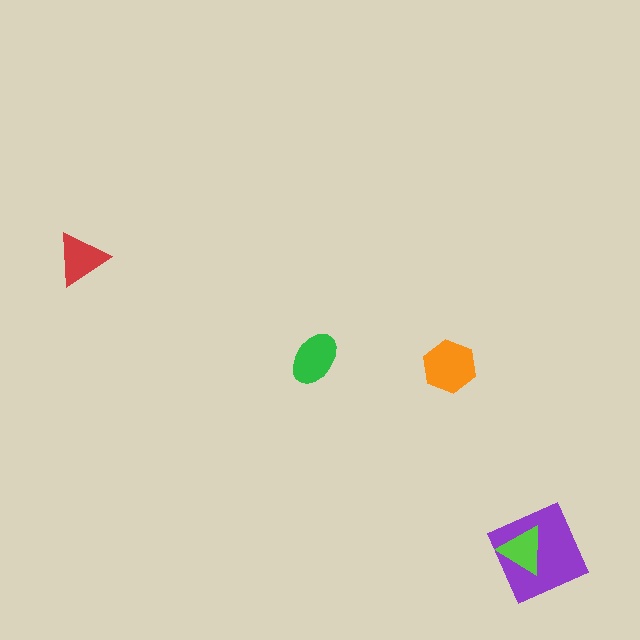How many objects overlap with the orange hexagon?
0 objects overlap with the orange hexagon.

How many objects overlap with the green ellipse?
0 objects overlap with the green ellipse.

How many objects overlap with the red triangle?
0 objects overlap with the red triangle.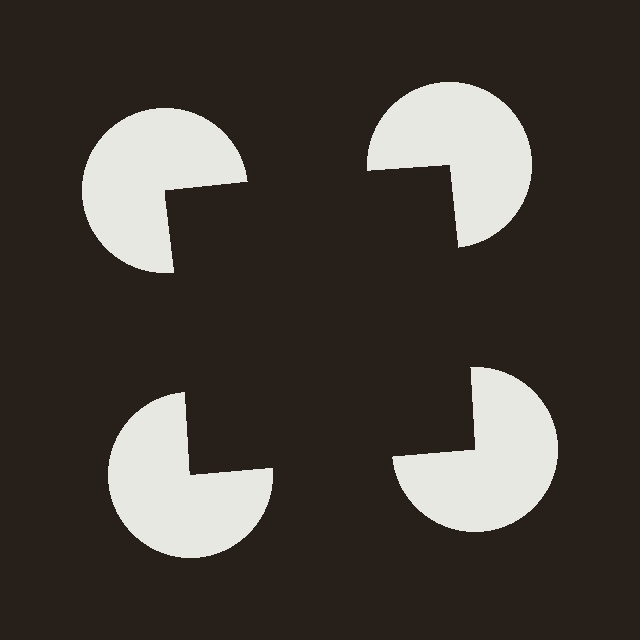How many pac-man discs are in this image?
There are 4 — one at each vertex of the illusory square.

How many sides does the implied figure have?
4 sides.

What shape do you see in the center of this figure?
An illusory square — its edges are inferred from the aligned wedge cuts in the pac-man discs, not physically drawn.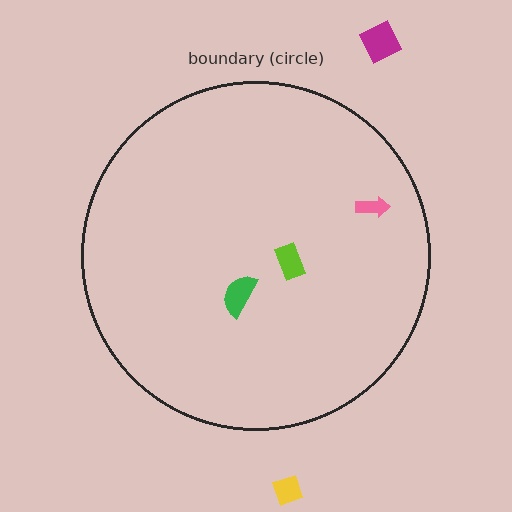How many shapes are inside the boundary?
3 inside, 2 outside.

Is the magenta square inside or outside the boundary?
Outside.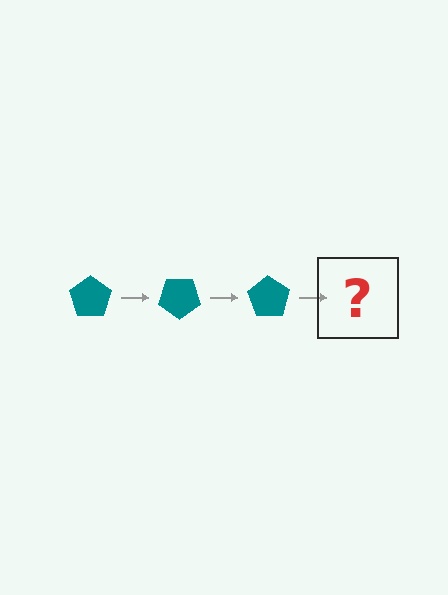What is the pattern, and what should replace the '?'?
The pattern is that the pentagon rotates 35 degrees each step. The '?' should be a teal pentagon rotated 105 degrees.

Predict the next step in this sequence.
The next step is a teal pentagon rotated 105 degrees.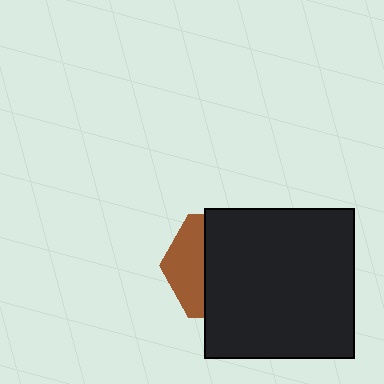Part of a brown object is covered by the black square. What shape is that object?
It is a hexagon.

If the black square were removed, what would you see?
You would see the complete brown hexagon.